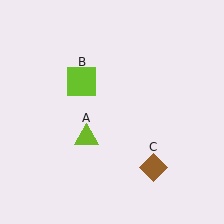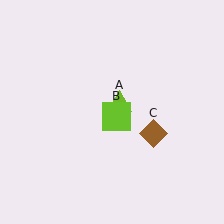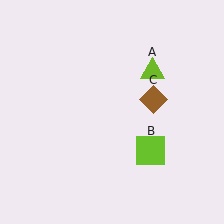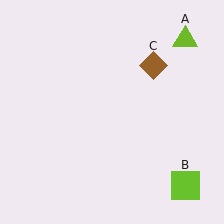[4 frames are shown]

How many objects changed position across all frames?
3 objects changed position: lime triangle (object A), lime square (object B), brown diamond (object C).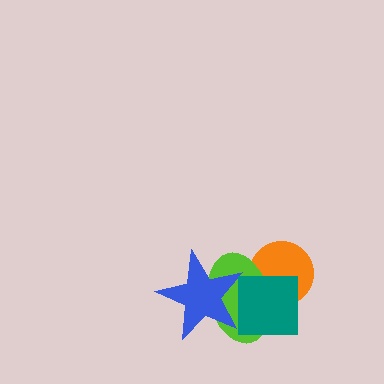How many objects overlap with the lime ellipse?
3 objects overlap with the lime ellipse.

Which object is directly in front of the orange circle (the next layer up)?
The lime ellipse is directly in front of the orange circle.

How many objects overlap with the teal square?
3 objects overlap with the teal square.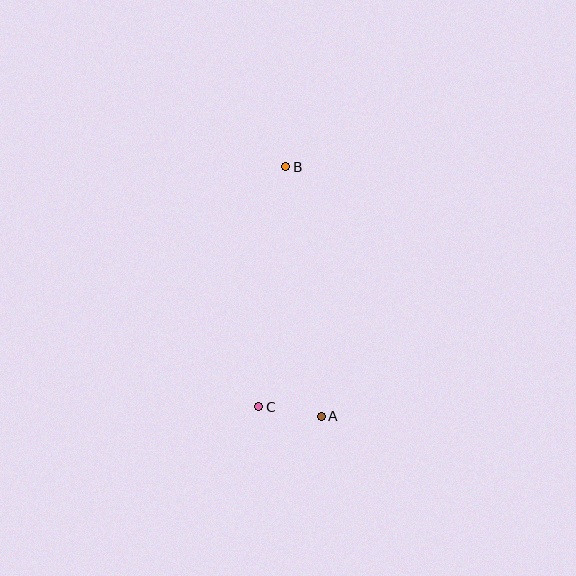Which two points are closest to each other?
Points A and C are closest to each other.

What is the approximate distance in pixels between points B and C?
The distance between B and C is approximately 242 pixels.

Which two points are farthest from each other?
Points A and B are farthest from each other.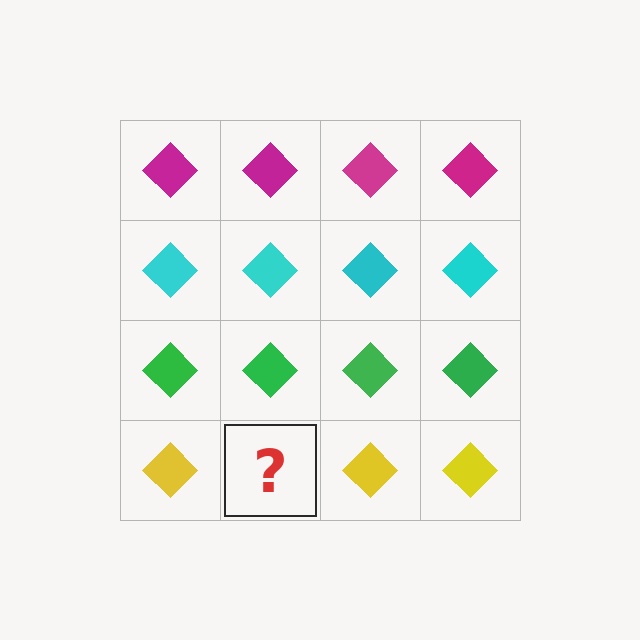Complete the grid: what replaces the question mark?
The question mark should be replaced with a yellow diamond.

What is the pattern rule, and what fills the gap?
The rule is that each row has a consistent color. The gap should be filled with a yellow diamond.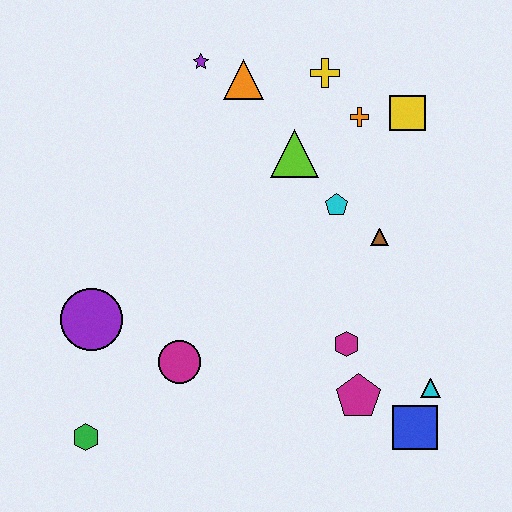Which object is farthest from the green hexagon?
The yellow square is farthest from the green hexagon.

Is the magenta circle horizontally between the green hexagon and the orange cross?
Yes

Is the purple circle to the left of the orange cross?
Yes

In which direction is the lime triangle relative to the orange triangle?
The lime triangle is below the orange triangle.